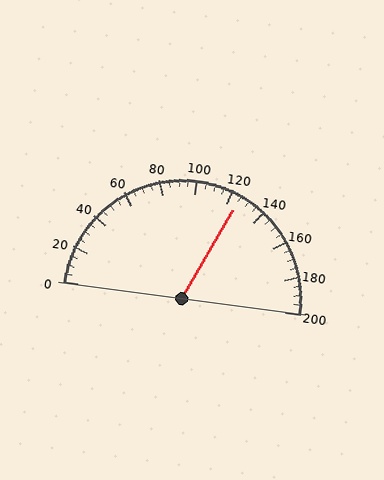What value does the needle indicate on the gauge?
The needle indicates approximately 125.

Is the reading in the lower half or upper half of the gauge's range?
The reading is in the upper half of the range (0 to 200).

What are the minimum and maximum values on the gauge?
The gauge ranges from 0 to 200.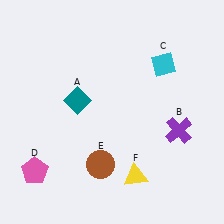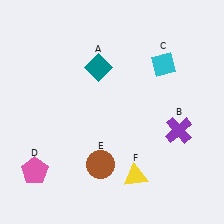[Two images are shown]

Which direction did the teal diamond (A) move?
The teal diamond (A) moved up.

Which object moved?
The teal diamond (A) moved up.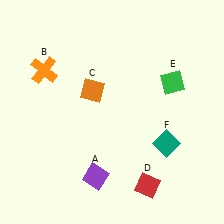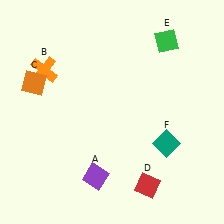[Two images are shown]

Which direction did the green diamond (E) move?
The green diamond (E) moved up.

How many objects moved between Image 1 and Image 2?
2 objects moved between the two images.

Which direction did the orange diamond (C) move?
The orange diamond (C) moved left.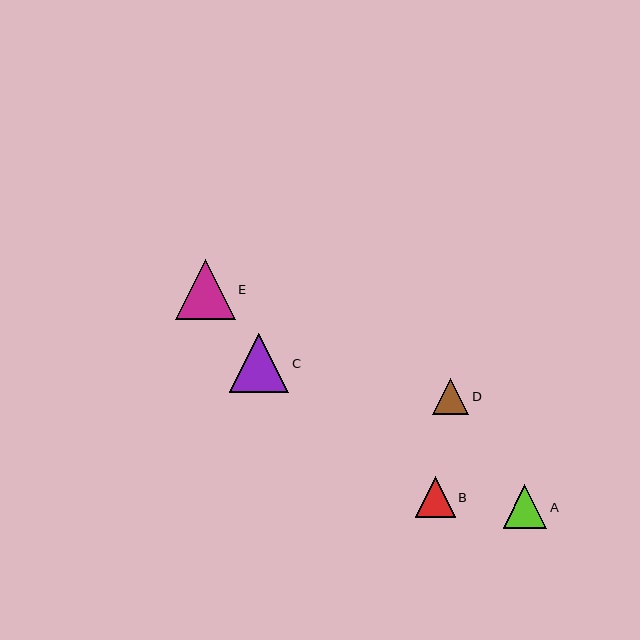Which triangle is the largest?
Triangle E is the largest with a size of approximately 60 pixels.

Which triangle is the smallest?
Triangle D is the smallest with a size of approximately 36 pixels.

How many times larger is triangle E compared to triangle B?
Triangle E is approximately 1.5 times the size of triangle B.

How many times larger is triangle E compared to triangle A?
Triangle E is approximately 1.4 times the size of triangle A.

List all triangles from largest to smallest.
From largest to smallest: E, C, A, B, D.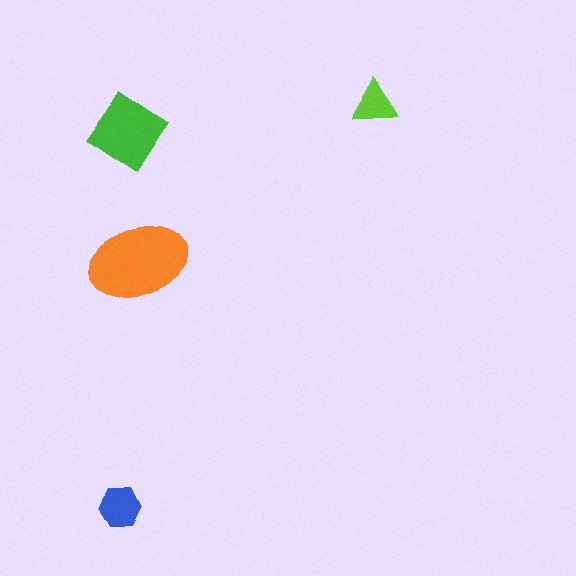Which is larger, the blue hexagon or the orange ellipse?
The orange ellipse.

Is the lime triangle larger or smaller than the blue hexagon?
Smaller.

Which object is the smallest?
The lime triangle.